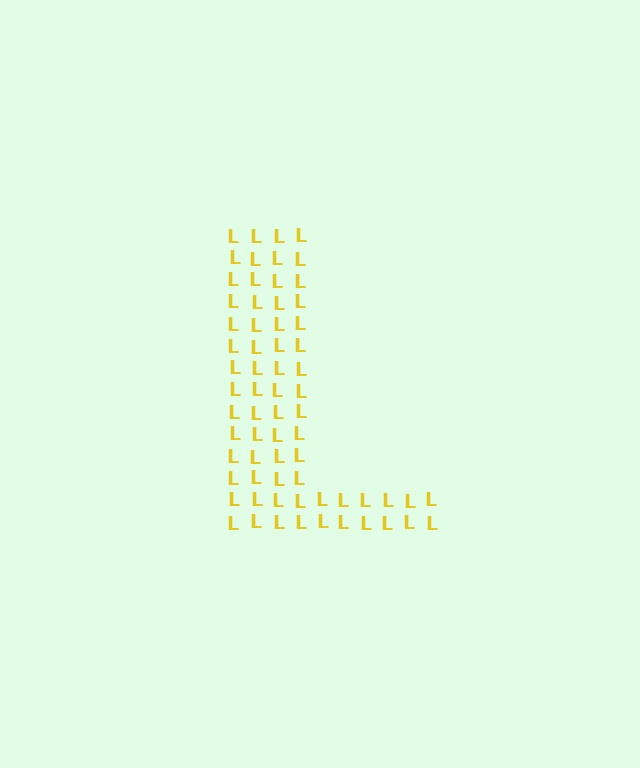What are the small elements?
The small elements are letter L's.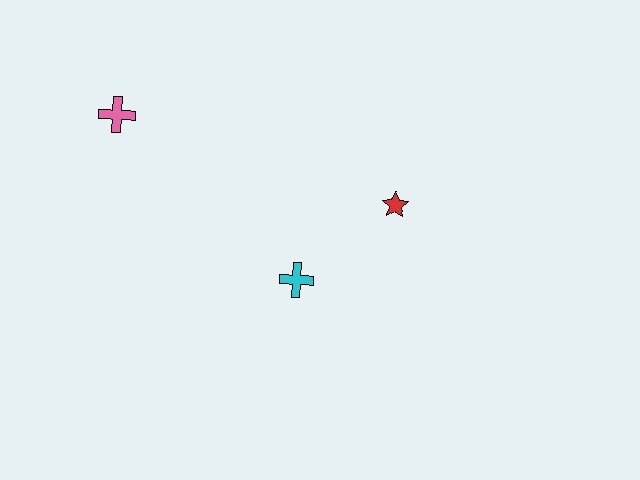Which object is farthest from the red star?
The pink cross is farthest from the red star.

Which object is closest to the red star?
The cyan cross is closest to the red star.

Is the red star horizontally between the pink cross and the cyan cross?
No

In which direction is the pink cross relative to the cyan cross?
The pink cross is to the left of the cyan cross.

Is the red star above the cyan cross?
Yes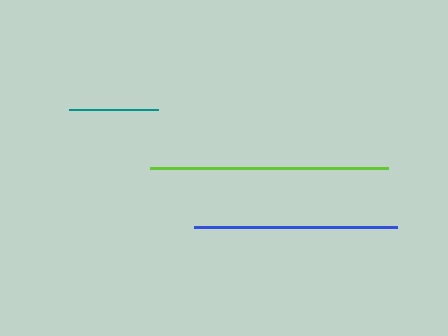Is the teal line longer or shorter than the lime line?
The lime line is longer than the teal line.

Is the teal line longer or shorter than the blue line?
The blue line is longer than the teal line.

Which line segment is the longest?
The lime line is the longest at approximately 238 pixels.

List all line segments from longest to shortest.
From longest to shortest: lime, blue, teal.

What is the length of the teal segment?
The teal segment is approximately 89 pixels long.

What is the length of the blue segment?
The blue segment is approximately 203 pixels long.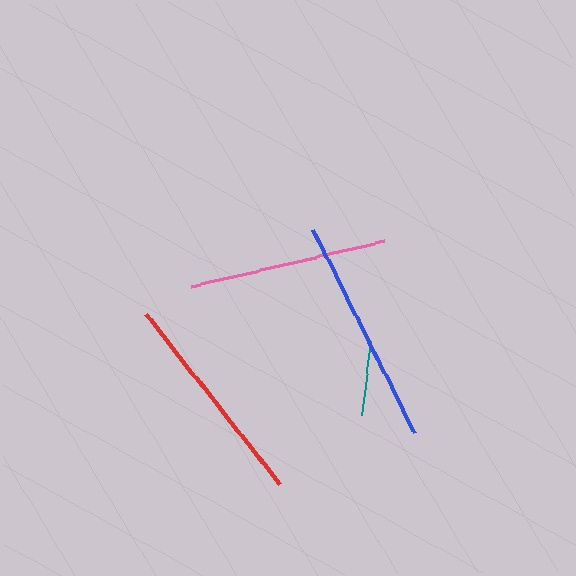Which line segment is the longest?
The blue line is the longest at approximately 227 pixels.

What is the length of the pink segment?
The pink segment is approximately 198 pixels long.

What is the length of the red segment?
The red segment is approximately 217 pixels long.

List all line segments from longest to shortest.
From longest to shortest: blue, red, pink, teal.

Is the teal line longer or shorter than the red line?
The red line is longer than the teal line.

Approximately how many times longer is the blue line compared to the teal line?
The blue line is approximately 3.0 times the length of the teal line.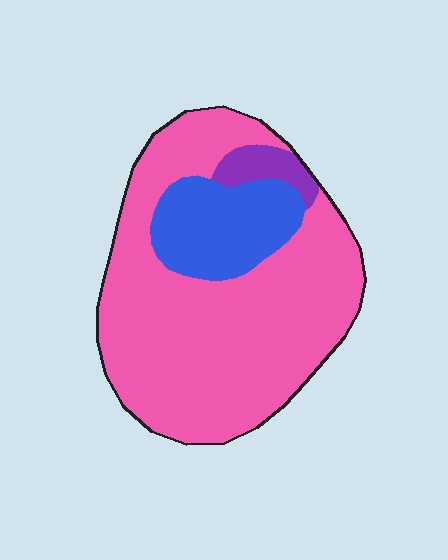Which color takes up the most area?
Pink, at roughly 75%.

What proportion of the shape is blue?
Blue covers about 20% of the shape.